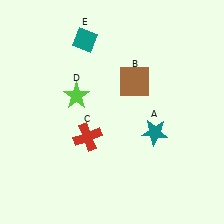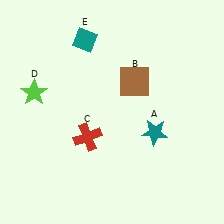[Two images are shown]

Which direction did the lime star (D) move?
The lime star (D) moved left.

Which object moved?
The lime star (D) moved left.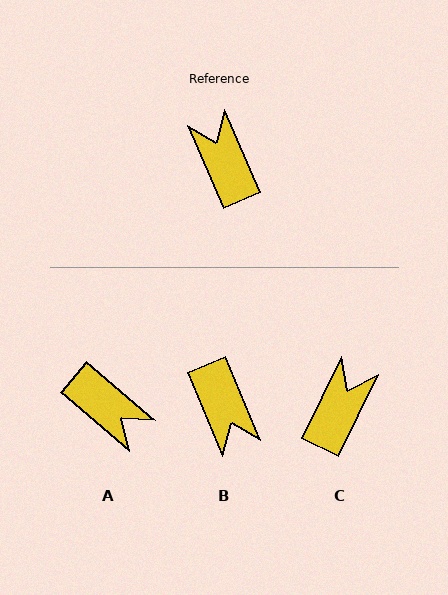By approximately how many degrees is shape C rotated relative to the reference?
Approximately 49 degrees clockwise.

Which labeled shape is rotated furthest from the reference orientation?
B, about 179 degrees away.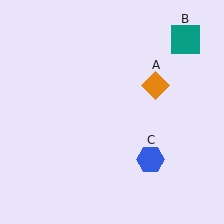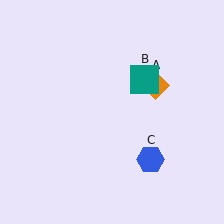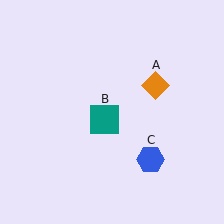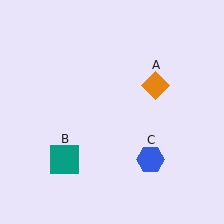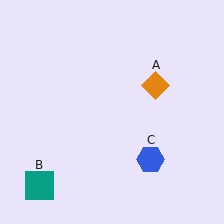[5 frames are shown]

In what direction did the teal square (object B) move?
The teal square (object B) moved down and to the left.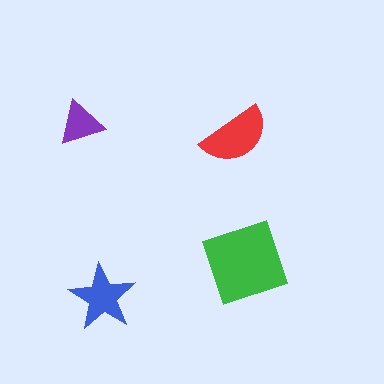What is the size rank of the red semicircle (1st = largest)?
2nd.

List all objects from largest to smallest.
The green diamond, the red semicircle, the blue star, the purple triangle.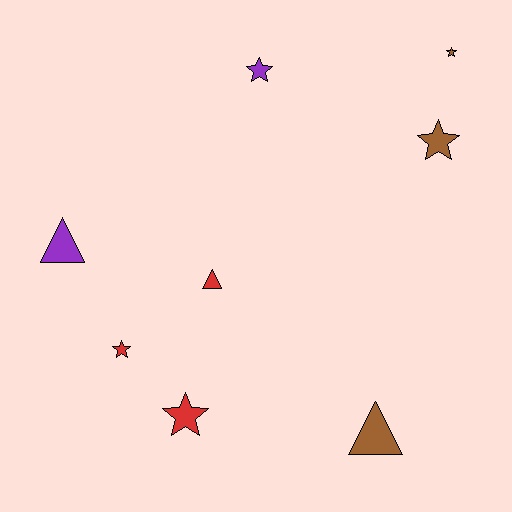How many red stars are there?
There are 2 red stars.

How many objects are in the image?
There are 8 objects.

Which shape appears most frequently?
Star, with 5 objects.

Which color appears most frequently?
Brown, with 3 objects.